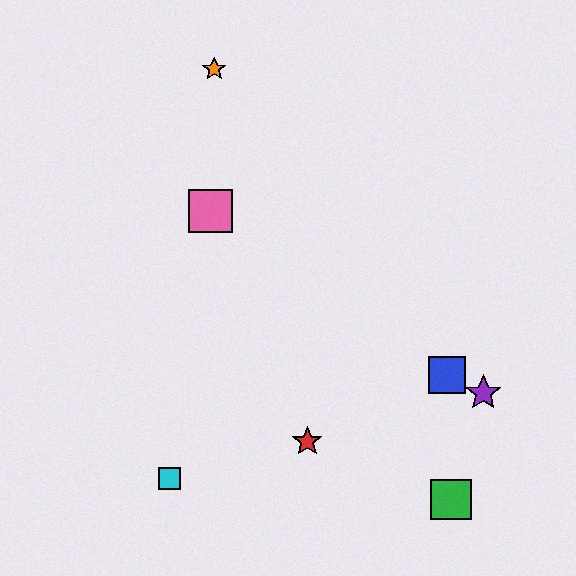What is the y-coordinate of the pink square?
The pink square is at y≈211.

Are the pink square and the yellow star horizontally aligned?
Yes, both are at y≈211.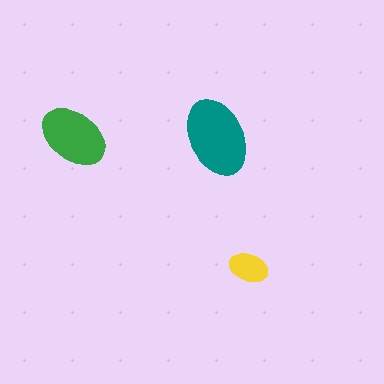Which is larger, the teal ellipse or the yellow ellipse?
The teal one.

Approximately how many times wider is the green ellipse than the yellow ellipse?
About 2 times wider.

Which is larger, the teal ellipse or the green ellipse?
The teal one.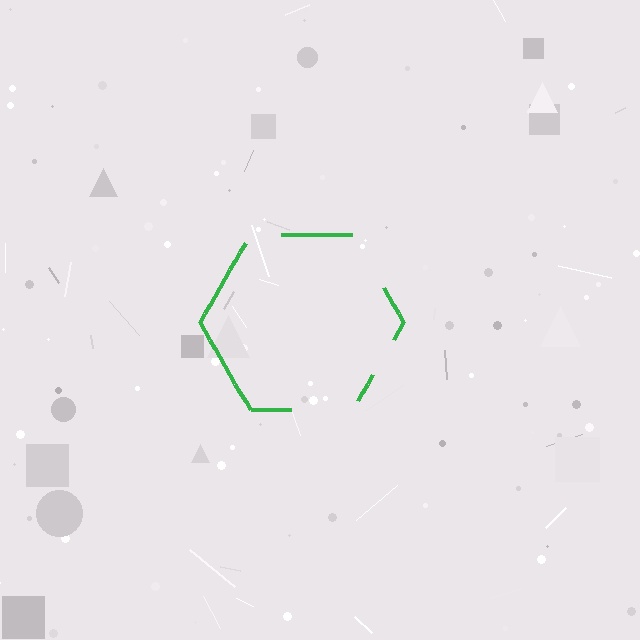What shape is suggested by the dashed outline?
The dashed outline suggests a hexagon.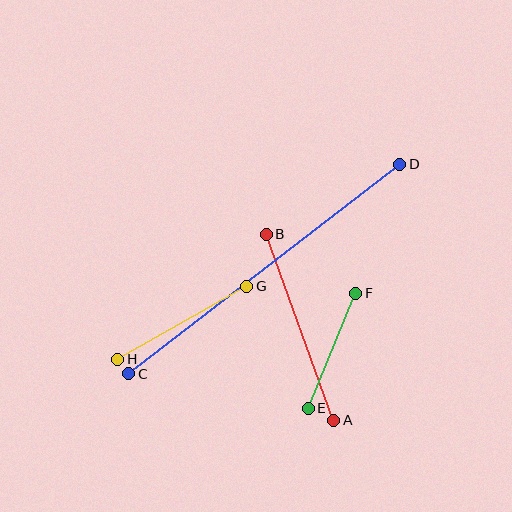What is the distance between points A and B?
The distance is approximately 198 pixels.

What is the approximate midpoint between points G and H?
The midpoint is at approximately (182, 323) pixels.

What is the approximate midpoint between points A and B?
The midpoint is at approximately (300, 327) pixels.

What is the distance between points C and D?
The distance is approximately 343 pixels.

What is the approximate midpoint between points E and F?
The midpoint is at approximately (332, 351) pixels.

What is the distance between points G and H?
The distance is approximately 148 pixels.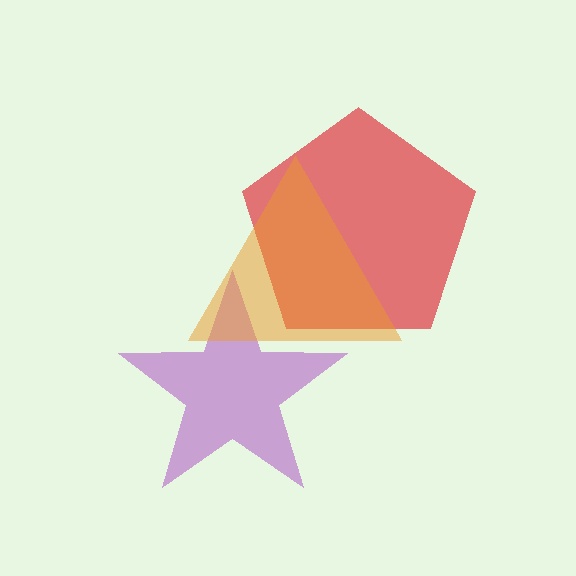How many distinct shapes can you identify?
There are 3 distinct shapes: a red pentagon, a purple star, an orange triangle.